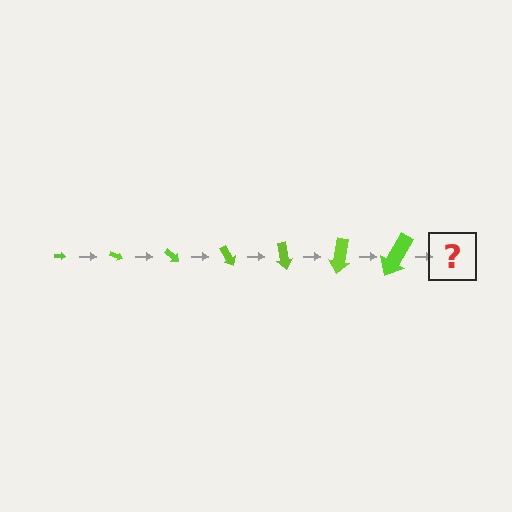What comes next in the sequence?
The next element should be an arrow, larger than the previous one and rotated 140 degrees from the start.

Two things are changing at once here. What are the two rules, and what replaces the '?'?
The two rules are that the arrow grows larger each step and it rotates 20 degrees each step. The '?' should be an arrow, larger than the previous one and rotated 140 degrees from the start.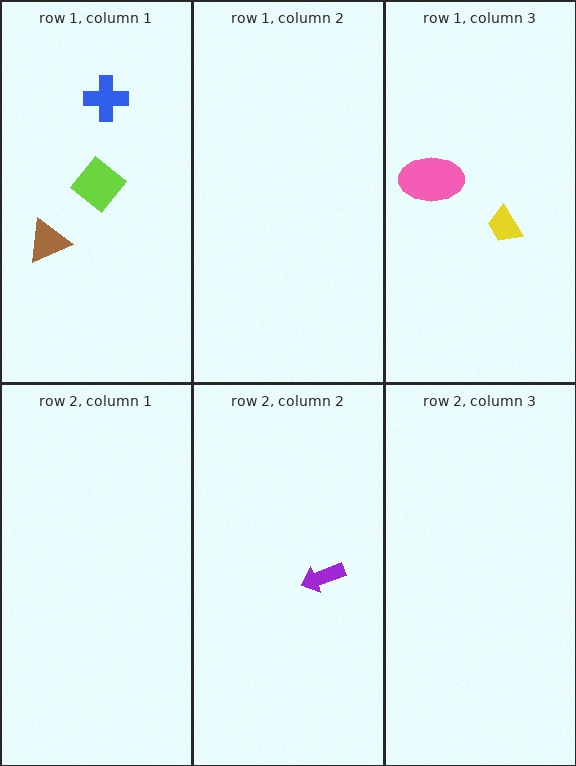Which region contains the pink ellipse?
The row 1, column 3 region.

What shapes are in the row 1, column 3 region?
The pink ellipse, the yellow trapezoid.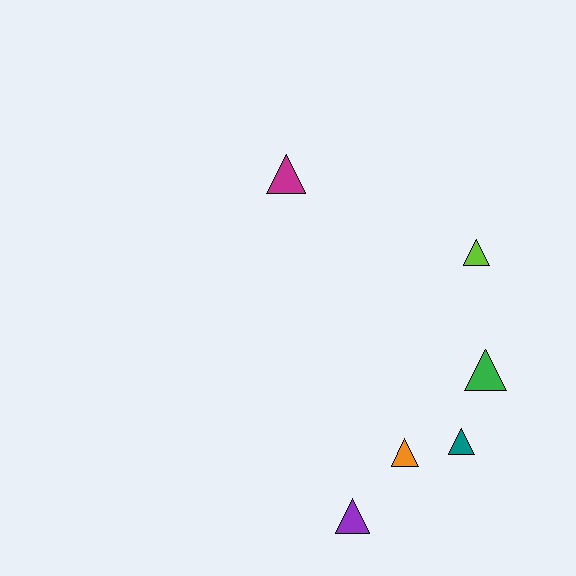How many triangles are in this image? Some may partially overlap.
There are 6 triangles.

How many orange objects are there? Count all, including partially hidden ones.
There is 1 orange object.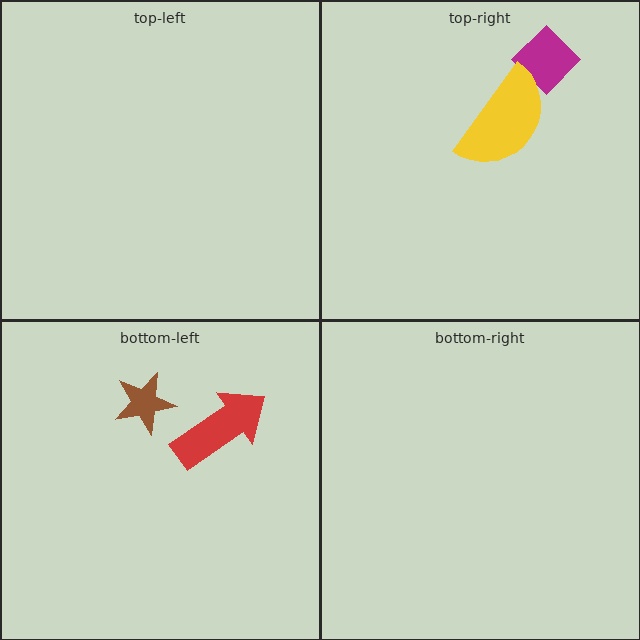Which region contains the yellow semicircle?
The top-right region.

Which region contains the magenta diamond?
The top-right region.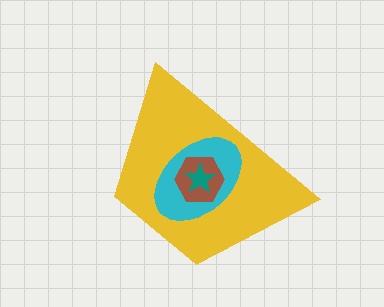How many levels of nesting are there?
4.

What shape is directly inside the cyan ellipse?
The brown hexagon.